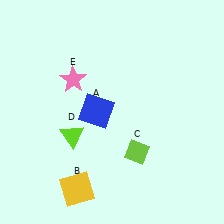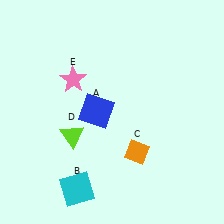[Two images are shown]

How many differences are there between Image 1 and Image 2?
There are 2 differences between the two images.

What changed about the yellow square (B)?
In Image 1, B is yellow. In Image 2, it changed to cyan.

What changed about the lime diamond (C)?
In Image 1, C is lime. In Image 2, it changed to orange.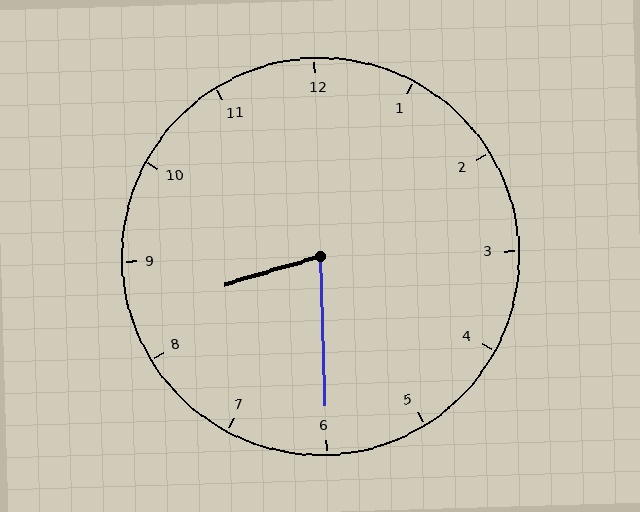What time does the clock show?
8:30.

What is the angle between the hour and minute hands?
Approximately 75 degrees.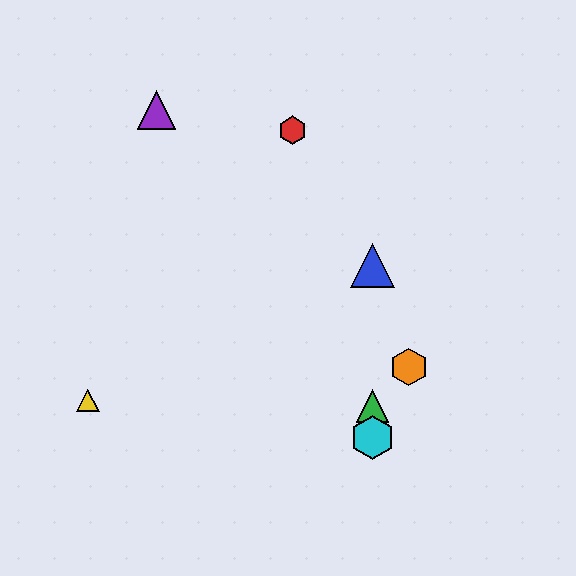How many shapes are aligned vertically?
3 shapes (the blue triangle, the green triangle, the cyan hexagon) are aligned vertically.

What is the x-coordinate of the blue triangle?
The blue triangle is at x≈373.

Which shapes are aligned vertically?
The blue triangle, the green triangle, the cyan hexagon are aligned vertically.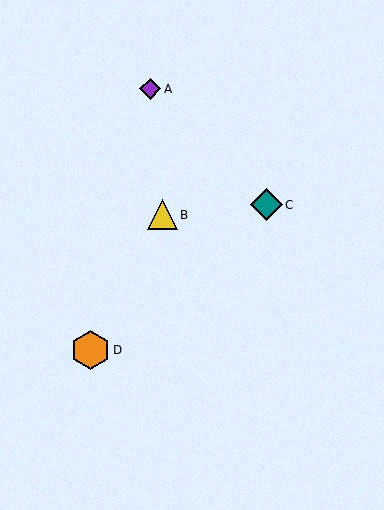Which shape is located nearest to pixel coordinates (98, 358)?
The orange hexagon (labeled D) at (90, 350) is nearest to that location.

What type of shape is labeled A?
Shape A is a purple diamond.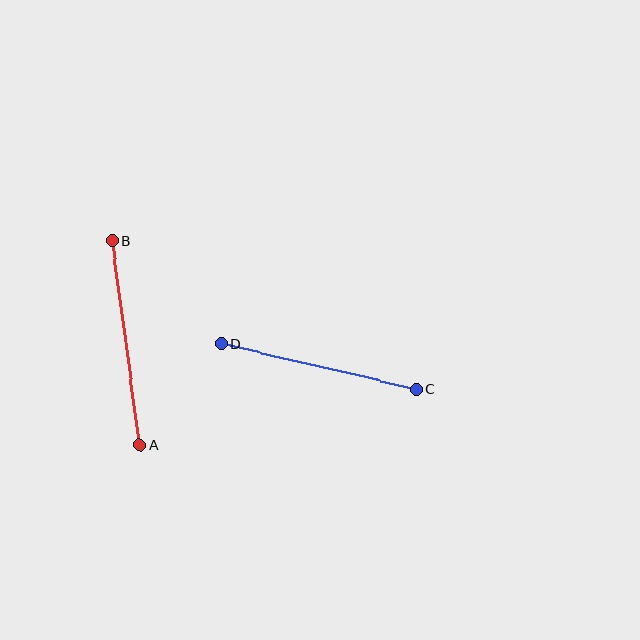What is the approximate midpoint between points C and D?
The midpoint is at approximately (319, 367) pixels.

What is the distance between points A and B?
The distance is approximately 206 pixels.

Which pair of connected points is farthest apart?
Points A and B are farthest apart.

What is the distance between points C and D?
The distance is approximately 201 pixels.